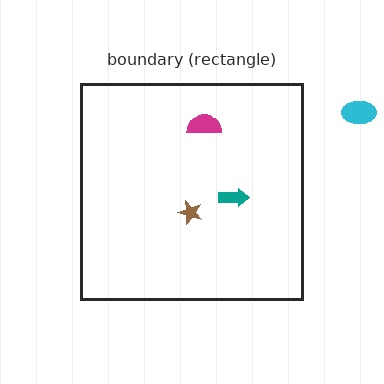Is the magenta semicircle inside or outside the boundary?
Inside.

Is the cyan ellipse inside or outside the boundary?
Outside.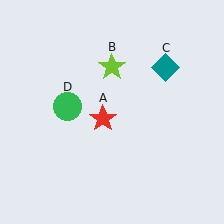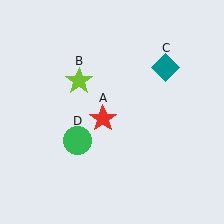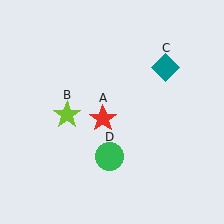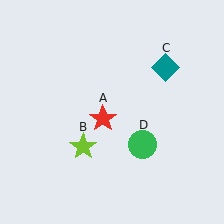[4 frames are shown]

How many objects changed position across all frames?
2 objects changed position: lime star (object B), green circle (object D).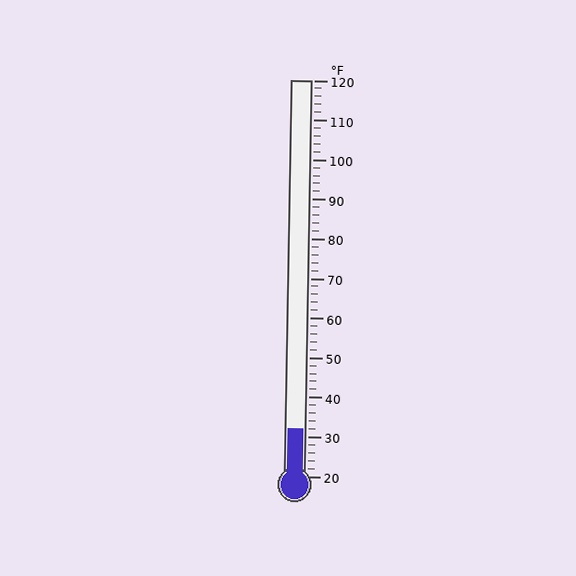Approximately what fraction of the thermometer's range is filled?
The thermometer is filled to approximately 10% of its range.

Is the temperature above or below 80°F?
The temperature is below 80°F.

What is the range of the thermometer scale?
The thermometer scale ranges from 20°F to 120°F.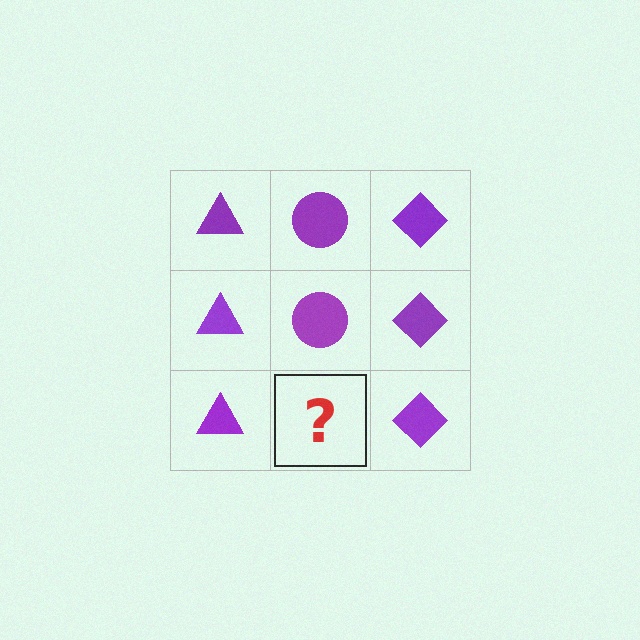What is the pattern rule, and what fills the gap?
The rule is that each column has a consistent shape. The gap should be filled with a purple circle.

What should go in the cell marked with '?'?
The missing cell should contain a purple circle.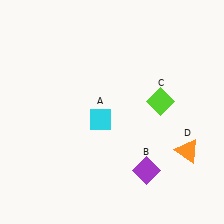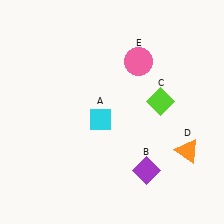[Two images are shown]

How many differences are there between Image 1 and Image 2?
There is 1 difference between the two images.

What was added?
A pink circle (E) was added in Image 2.